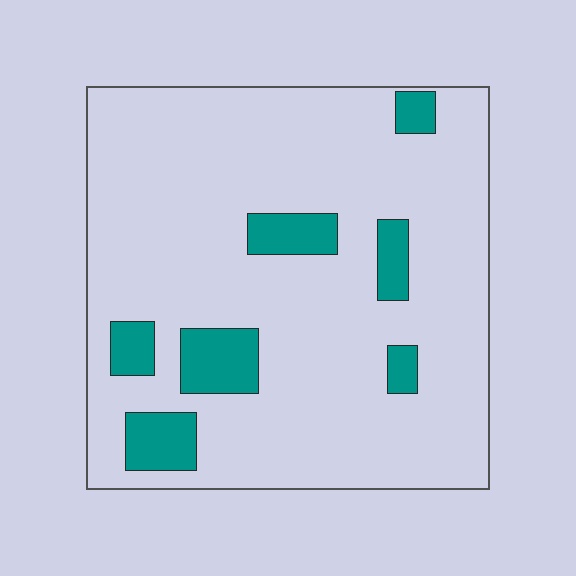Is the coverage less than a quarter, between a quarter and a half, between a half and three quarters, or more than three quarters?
Less than a quarter.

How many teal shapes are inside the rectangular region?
7.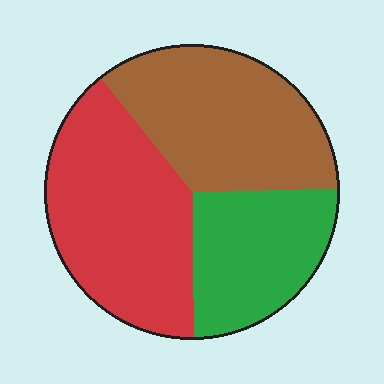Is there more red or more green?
Red.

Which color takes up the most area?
Red, at roughly 40%.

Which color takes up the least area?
Green, at roughly 25%.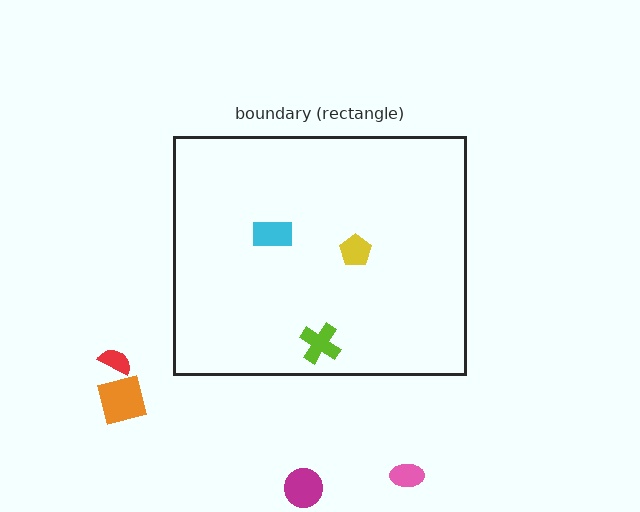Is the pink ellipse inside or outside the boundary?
Outside.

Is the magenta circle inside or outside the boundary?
Outside.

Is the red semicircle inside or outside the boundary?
Outside.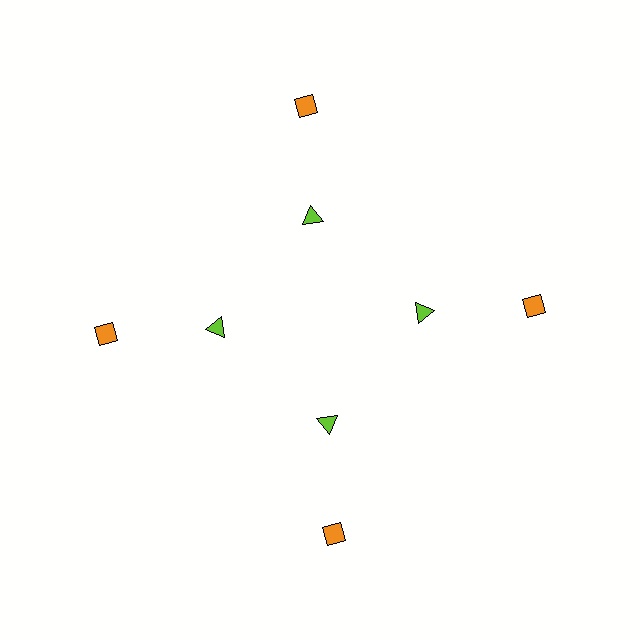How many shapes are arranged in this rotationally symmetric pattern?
There are 8 shapes, arranged in 4 groups of 2.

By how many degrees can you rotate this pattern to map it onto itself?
The pattern maps onto itself every 90 degrees of rotation.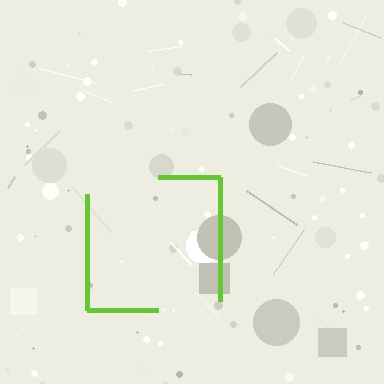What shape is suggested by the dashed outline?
The dashed outline suggests a square.